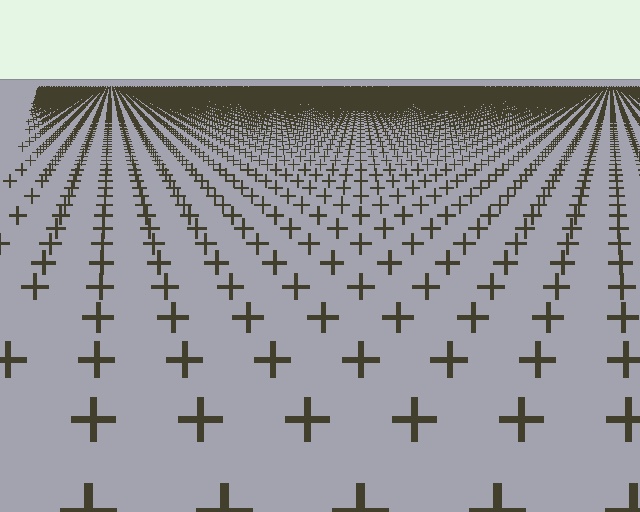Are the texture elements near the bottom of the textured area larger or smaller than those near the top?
Larger. Near the bottom, elements are closer to the viewer and appear at a bigger on-screen size.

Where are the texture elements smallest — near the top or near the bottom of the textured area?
Near the top.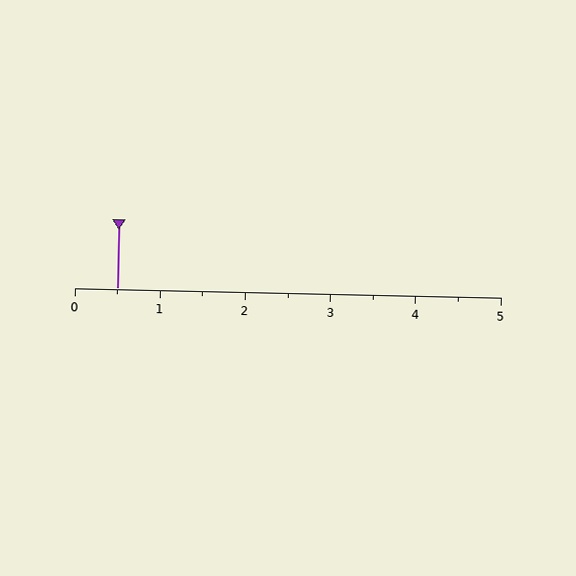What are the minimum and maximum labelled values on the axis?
The axis runs from 0 to 5.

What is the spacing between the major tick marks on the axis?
The major ticks are spaced 1 apart.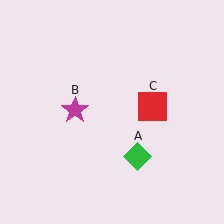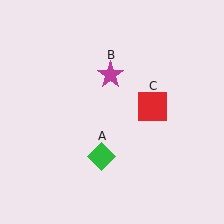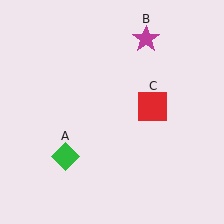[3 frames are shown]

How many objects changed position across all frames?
2 objects changed position: green diamond (object A), magenta star (object B).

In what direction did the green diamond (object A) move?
The green diamond (object A) moved left.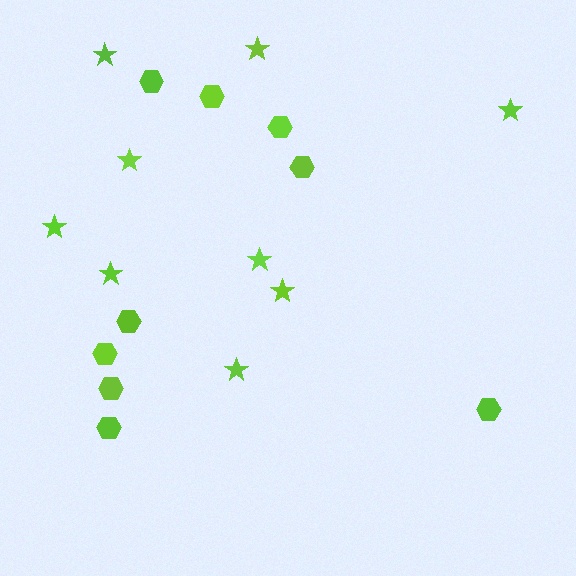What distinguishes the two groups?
There are 2 groups: one group of stars (9) and one group of hexagons (9).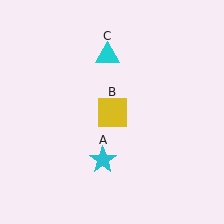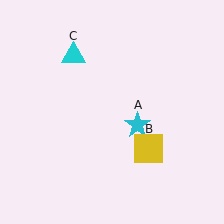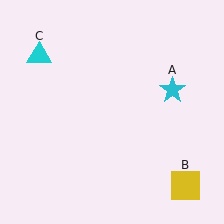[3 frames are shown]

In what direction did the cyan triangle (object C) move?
The cyan triangle (object C) moved left.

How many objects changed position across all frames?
3 objects changed position: cyan star (object A), yellow square (object B), cyan triangle (object C).